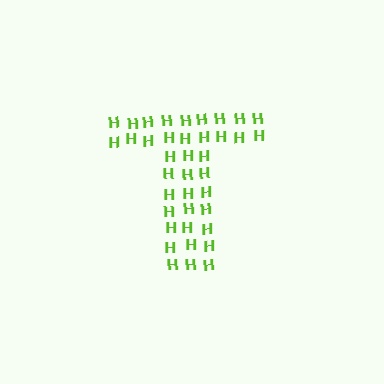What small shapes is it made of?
It is made of small letter H's.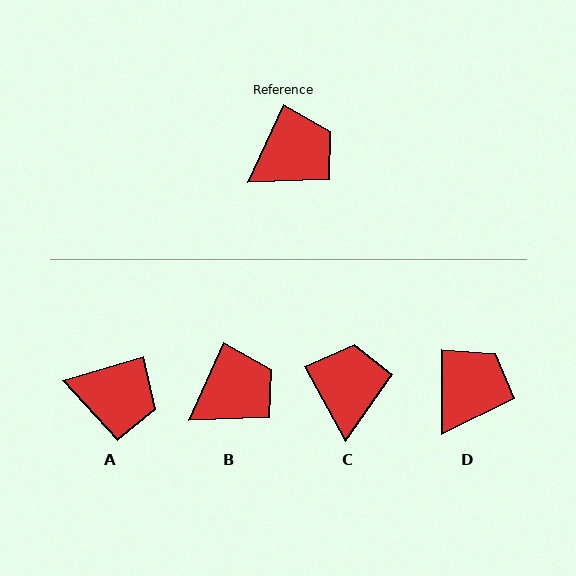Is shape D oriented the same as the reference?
No, it is off by about 25 degrees.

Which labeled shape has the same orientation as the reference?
B.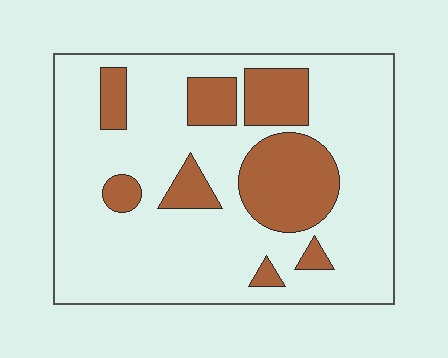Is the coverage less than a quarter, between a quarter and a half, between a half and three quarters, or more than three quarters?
Less than a quarter.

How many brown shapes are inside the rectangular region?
8.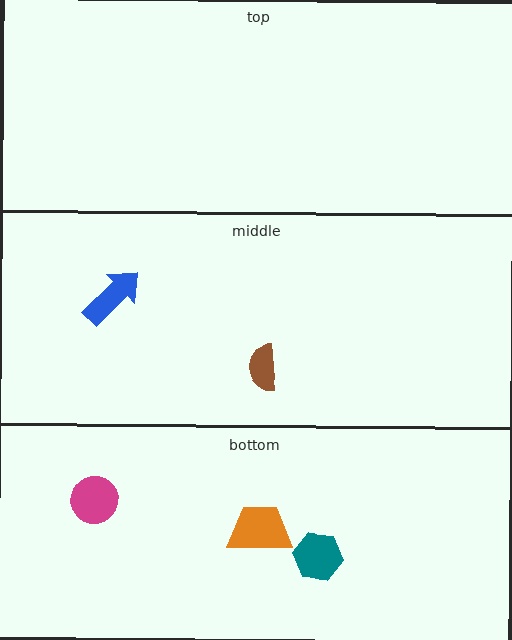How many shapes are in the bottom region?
3.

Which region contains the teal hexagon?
The bottom region.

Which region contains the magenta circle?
The bottom region.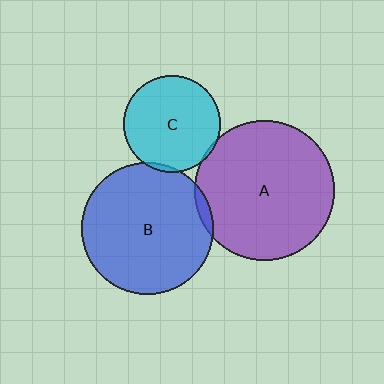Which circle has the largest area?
Circle A (purple).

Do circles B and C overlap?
Yes.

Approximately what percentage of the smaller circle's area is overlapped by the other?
Approximately 5%.